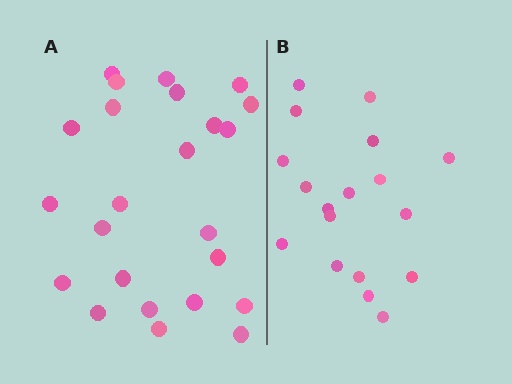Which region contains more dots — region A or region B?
Region A (the left region) has more dots.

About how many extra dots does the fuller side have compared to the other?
Region A has about 6 more dots than region B.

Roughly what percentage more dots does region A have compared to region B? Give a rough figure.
About 35% more.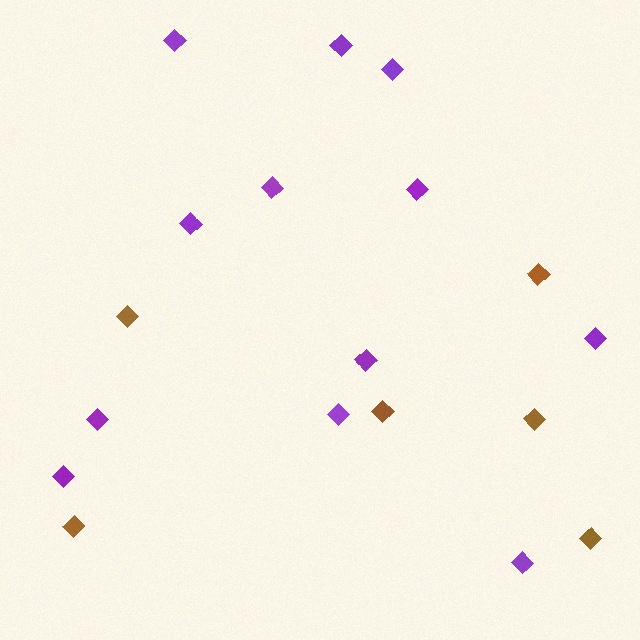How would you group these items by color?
There are 2 groups: one group of brown diamonds (6) and one group of purple diamonds (12).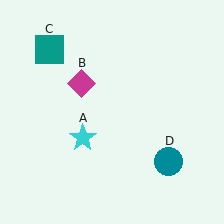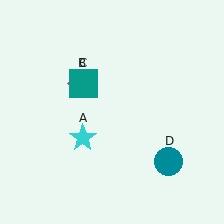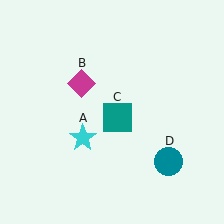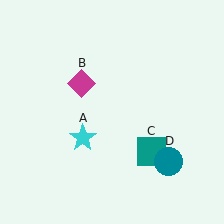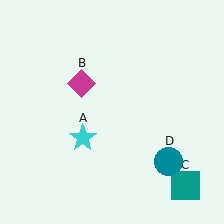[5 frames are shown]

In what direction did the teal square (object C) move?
The teal square (object C) moved down and to the right.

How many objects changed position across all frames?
1 object changed position: teal square (object C).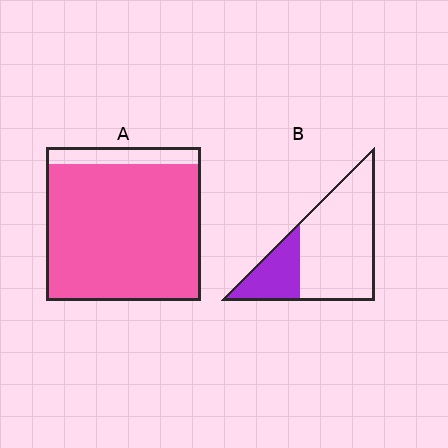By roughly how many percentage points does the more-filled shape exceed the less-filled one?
By roughly 60 percentage points (A over B).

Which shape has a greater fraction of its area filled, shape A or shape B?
Shape A.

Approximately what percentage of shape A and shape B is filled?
A is approximately 90% and B is approximately 25%.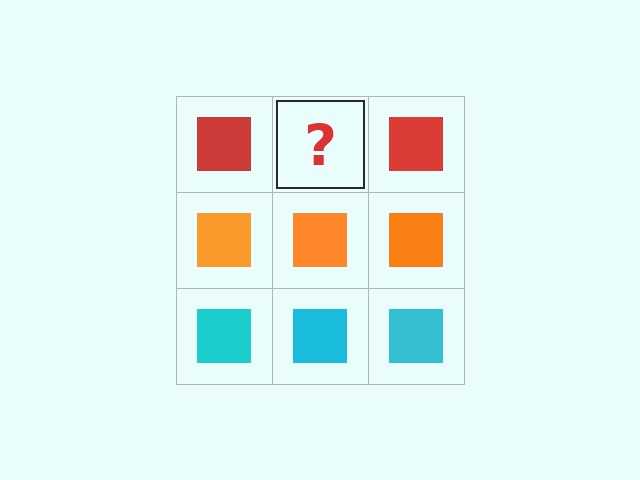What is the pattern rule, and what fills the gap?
The rule is that each row has a consistent color. The gap should be filled with a red square.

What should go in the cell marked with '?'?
The missing cell should contain a red square.